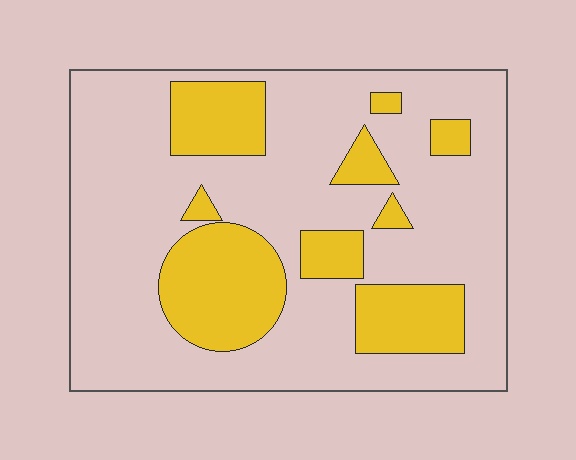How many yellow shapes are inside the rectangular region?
9.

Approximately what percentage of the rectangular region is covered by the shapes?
Approximately 25%.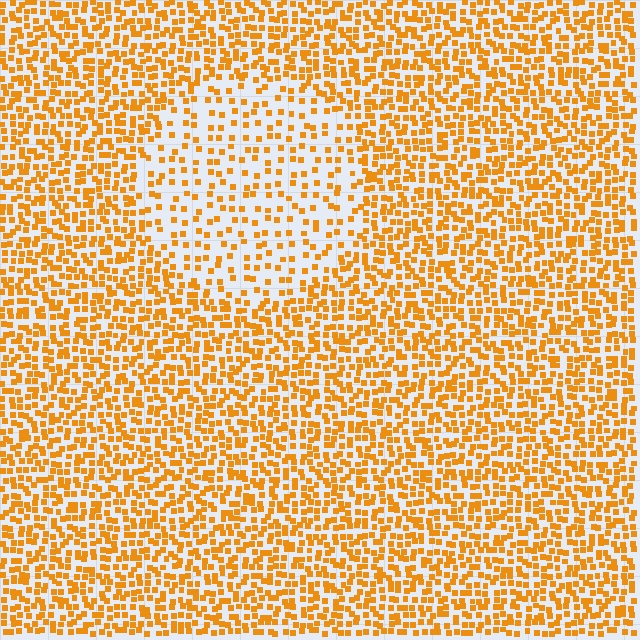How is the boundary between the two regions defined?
The boundary is defined by a change in element density (approximately 2.2x ratio). All elements are the same color, size, and shape.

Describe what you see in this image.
The image contains small orange elements arranged at two different densities. A circle-shaped region is visible where the elements are less densely packed than the surrounding area.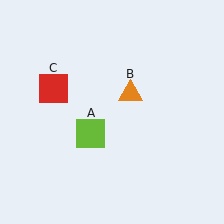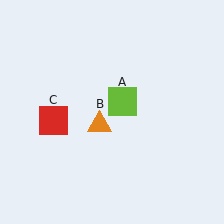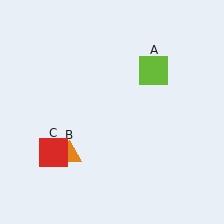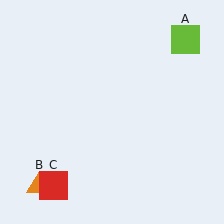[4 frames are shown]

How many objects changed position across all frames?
3 objects changed position: lime square (object A), orange triangle (object B), red square (object C).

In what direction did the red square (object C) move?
The red square (object C) moved down.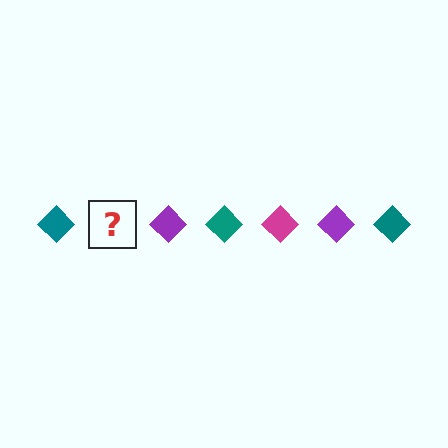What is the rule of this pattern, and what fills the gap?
The rule is that the pattern cycles through teal, magenta, purple diamonds. The gap should be filled with a magenta diamond.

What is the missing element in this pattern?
The missing element is a magenta diamond.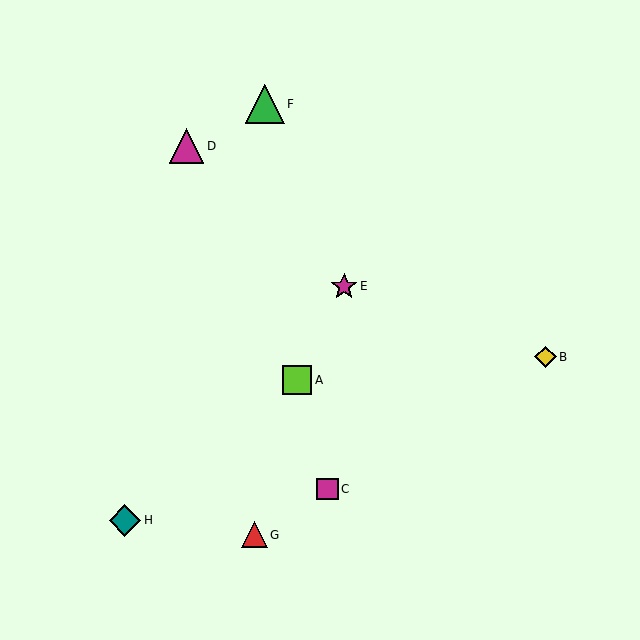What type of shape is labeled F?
Shape F is a green triangle.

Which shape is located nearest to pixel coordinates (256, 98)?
The green triangle (labeled F) at (265, 104) is nearest to that location.